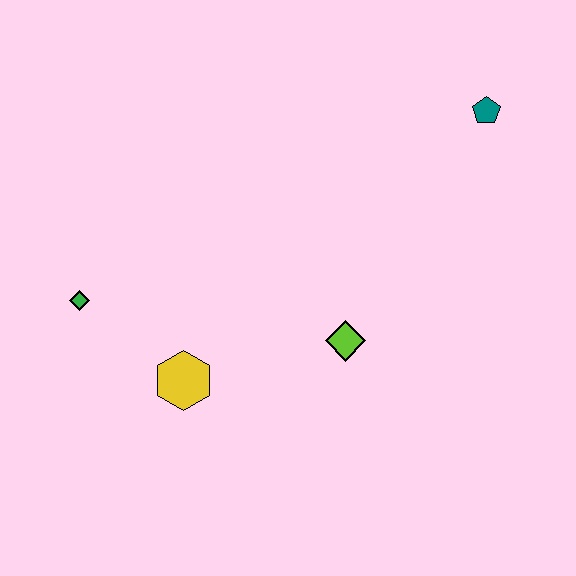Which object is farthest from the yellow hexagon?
The teal pentagon is farthest from the yellow hexagon.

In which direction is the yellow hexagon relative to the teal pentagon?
The yellow hexagon is to the left of the teal pentagon.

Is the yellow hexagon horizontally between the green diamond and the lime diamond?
Yes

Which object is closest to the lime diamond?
The yellow hexagon is closest to the lime diamond.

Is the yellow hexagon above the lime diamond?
No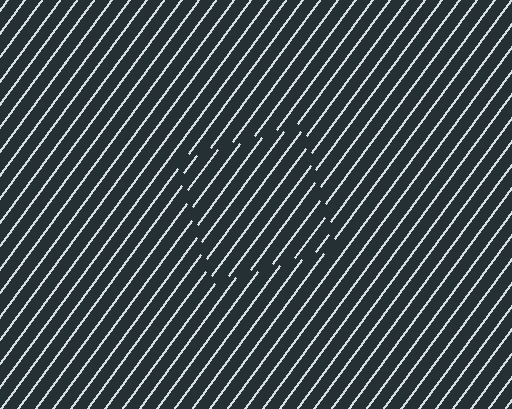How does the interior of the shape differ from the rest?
The interior of the shape contains the same grating, shifted by half a period — the contour is defined by the phase discontinuity where line-ends from the inner and outer gratings abut.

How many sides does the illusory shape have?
4 sides — the line-ends trace a square.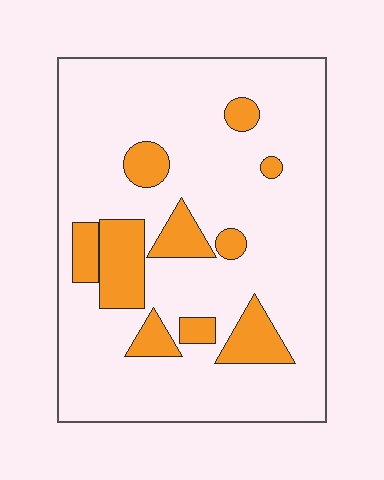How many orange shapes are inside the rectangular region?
10.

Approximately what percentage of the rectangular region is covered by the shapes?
Approximately 20%.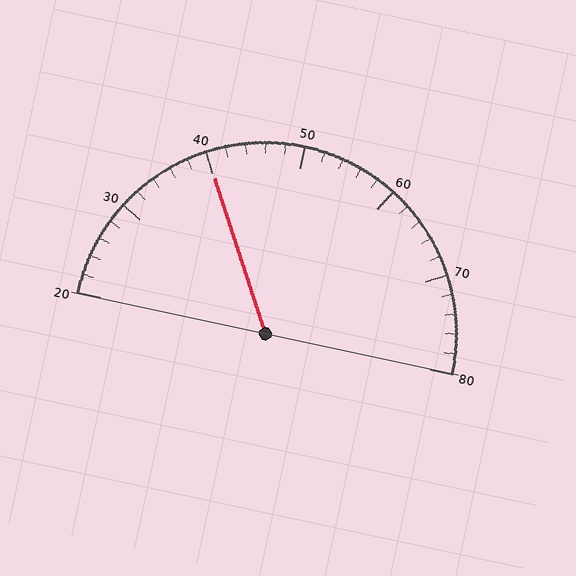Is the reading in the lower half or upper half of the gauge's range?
The reading is in the lower half of the range (20 to 80).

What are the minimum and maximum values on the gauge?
The gauge ranges from 20 to 80.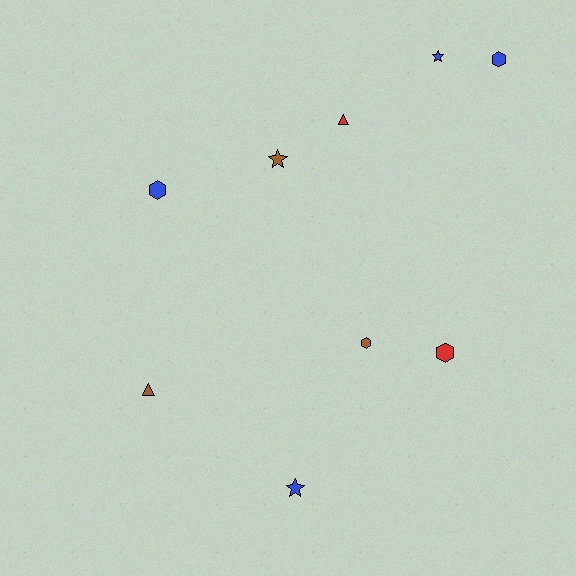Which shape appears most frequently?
Hexagon, with 4 objects.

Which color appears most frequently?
Blue, with 4 objects.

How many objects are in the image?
There are 9 objects.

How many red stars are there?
There are no red stars.